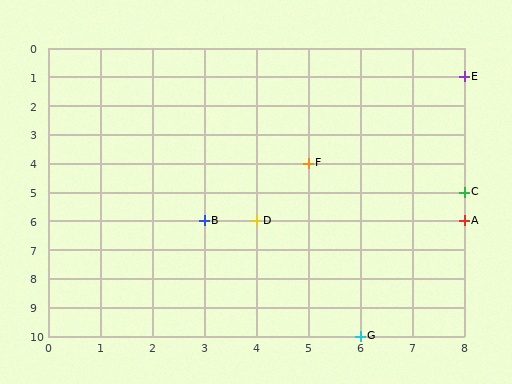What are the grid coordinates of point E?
Point E is at grid coordinates (8, 1).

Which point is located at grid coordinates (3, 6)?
Point B is at (3, 6).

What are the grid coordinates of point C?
Point C is at grid coordinates (8, 5).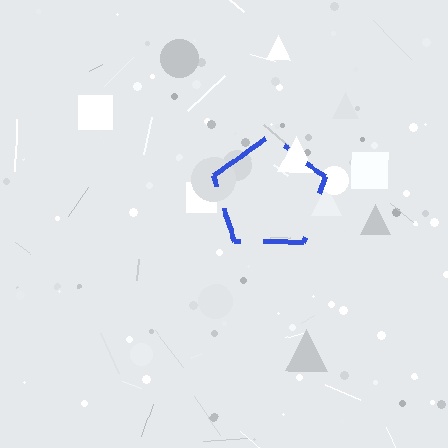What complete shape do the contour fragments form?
The contour fragments form a pentagon.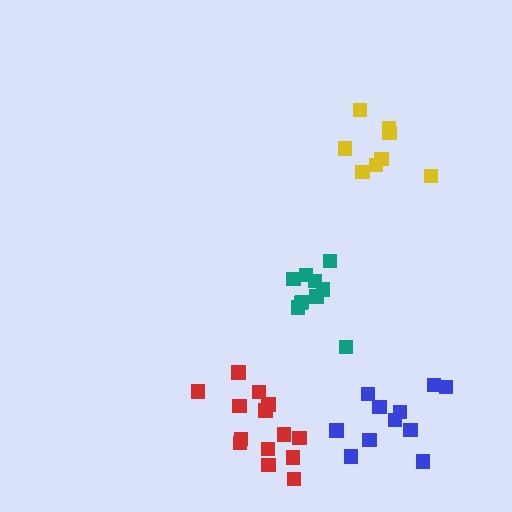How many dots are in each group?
Group 1: 10 dots, Group 2: 11 dots, Group 3: 8 dots, Group 4: 14 dots (43 total).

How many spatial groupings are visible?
There are 4 spatial groupings.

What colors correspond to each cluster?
The clusters are colored: teal, blue, yellow, red.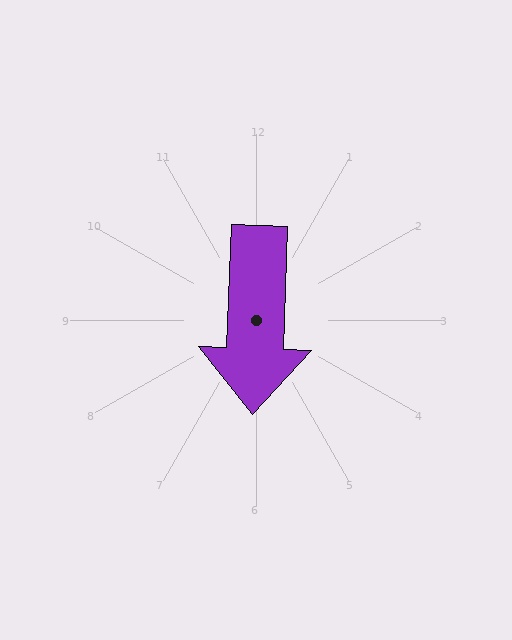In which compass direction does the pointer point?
South.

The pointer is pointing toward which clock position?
Roughly 6 o'clock.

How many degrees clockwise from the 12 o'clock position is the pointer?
Approximately 182 degrees.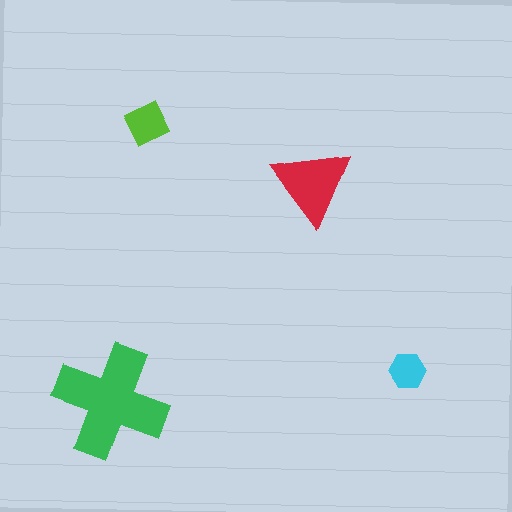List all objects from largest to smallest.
The green cross, the red triangle, the lime square, the cyan hexagon.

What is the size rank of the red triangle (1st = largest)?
2nd.